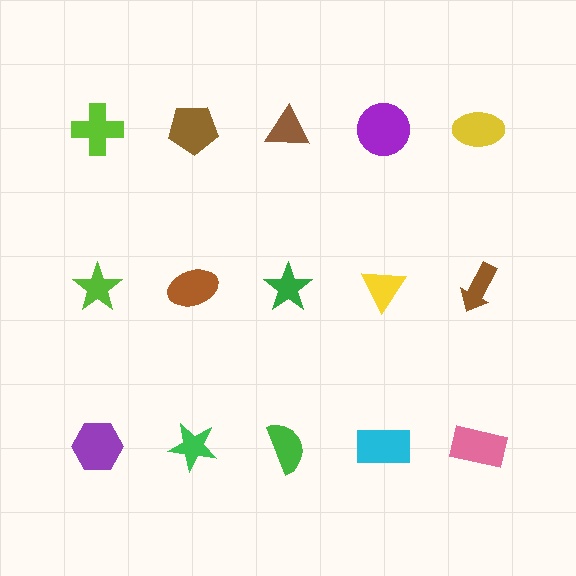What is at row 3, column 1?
A purple hexagon.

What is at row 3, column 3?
A green semicircle.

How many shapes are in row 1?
5 shapes.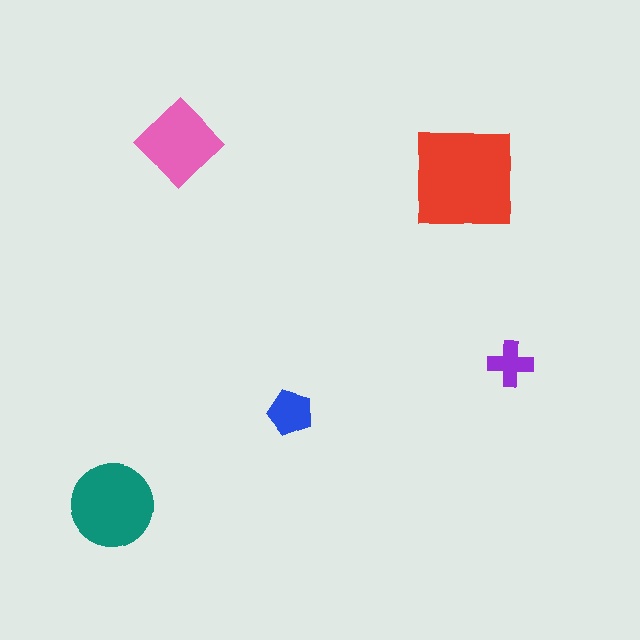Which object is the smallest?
The purple cross.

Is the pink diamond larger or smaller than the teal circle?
Smaller.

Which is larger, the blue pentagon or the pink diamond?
The pink diamond.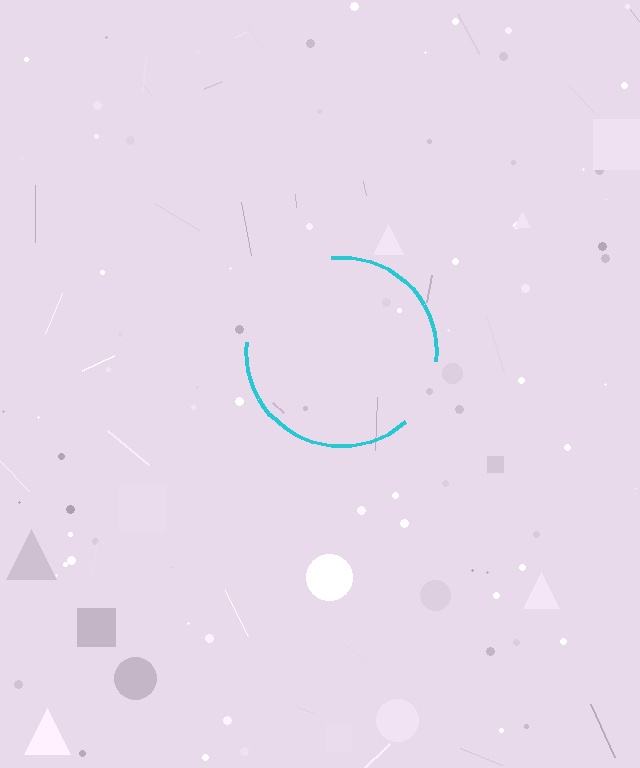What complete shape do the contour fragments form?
The contour fragments form a circle.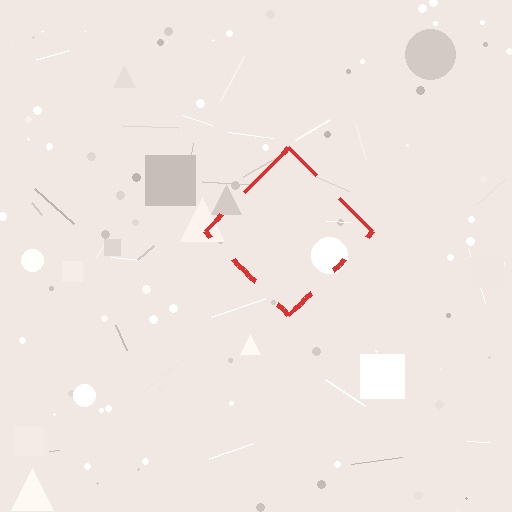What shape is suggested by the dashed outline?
The dashed outline suggests a diamond.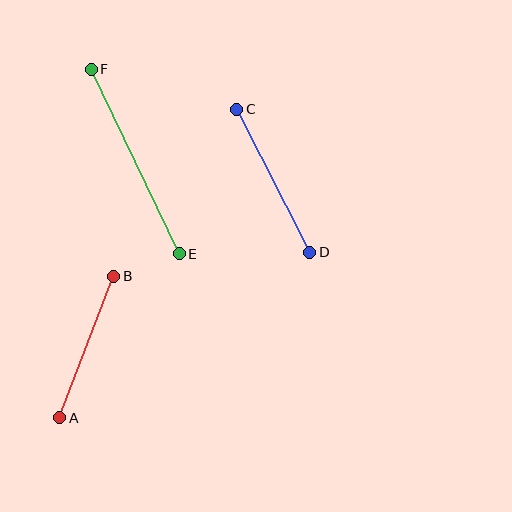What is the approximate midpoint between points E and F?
The midpoint is at approximately (135, 162) pixels.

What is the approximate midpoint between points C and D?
The midpoint is at approximately (273, 181) pixels.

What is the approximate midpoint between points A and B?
The midpoint is at approximately (87, 347) pixels.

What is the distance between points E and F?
The distance is approximately 204 pixels.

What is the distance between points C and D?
The distance is approximately 161 pixels.